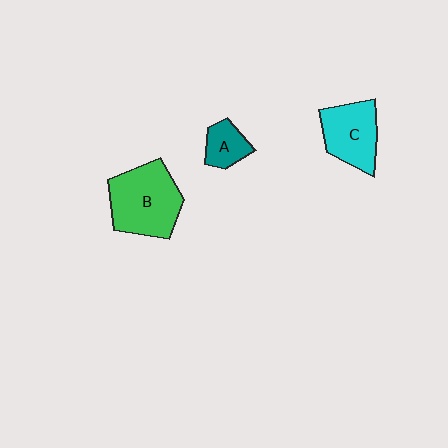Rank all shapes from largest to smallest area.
From largest to smallest: B (green), C (cyan), A (teal).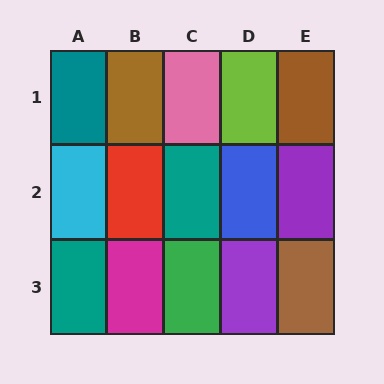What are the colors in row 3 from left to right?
Teal, magenta, green, purple, brown.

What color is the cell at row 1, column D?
Lime.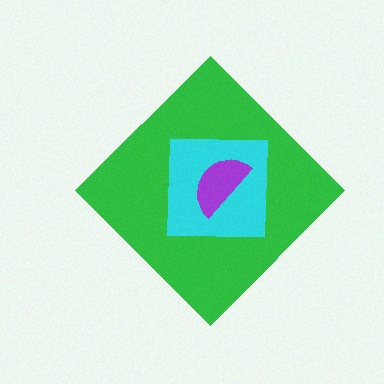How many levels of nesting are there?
3.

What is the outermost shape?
The green diamond.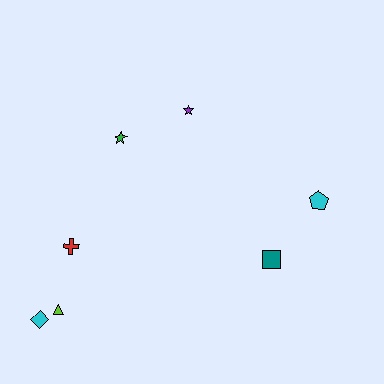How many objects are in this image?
There are 7 objects.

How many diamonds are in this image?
There is 1 diamond.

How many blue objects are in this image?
There are no blue objects.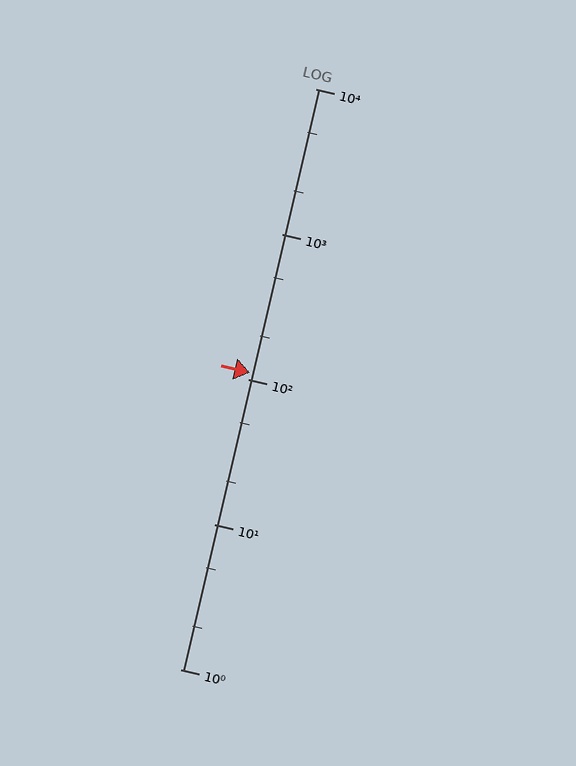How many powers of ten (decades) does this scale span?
The scale spans 4 decades, from 1 to 10000.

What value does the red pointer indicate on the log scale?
The pointer indicates approximately 110.